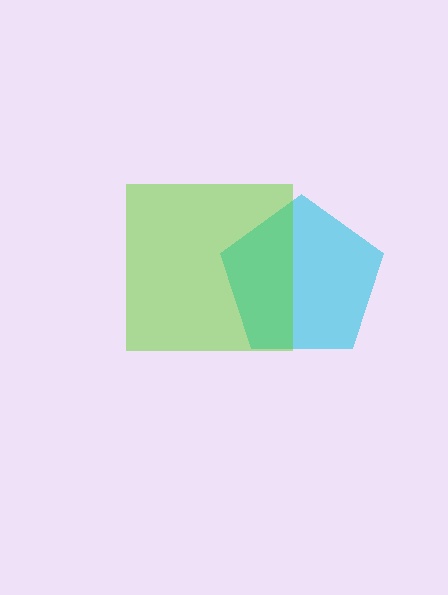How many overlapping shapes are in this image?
There are 2 overlapping shapes in the image.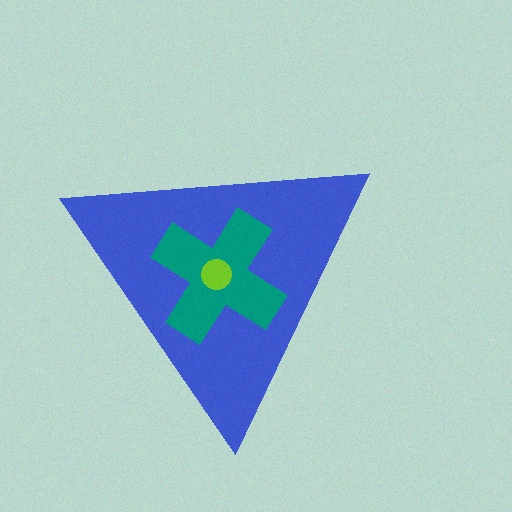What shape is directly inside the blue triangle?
The teal cross.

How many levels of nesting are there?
3.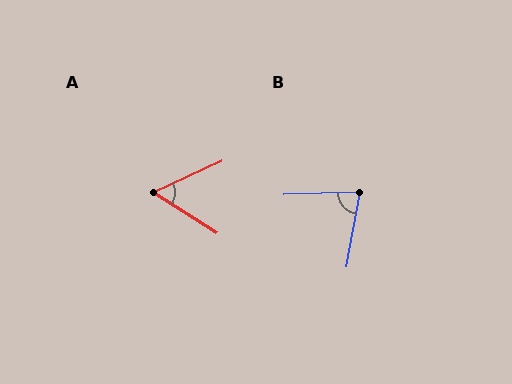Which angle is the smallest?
A, at approximately 57 degrees.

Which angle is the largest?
B, at approximately 78 degrees.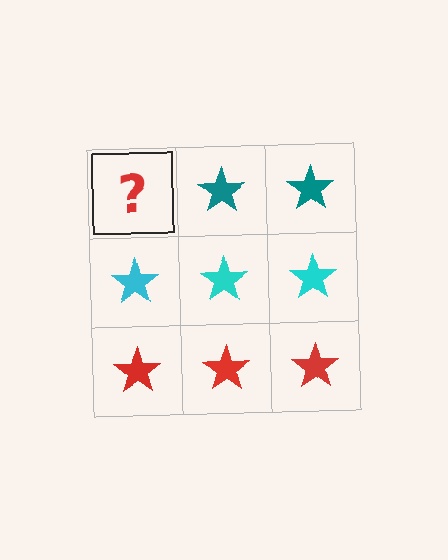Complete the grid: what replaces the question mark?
The question mark should be replaced with a teal star.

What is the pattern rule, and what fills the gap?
The rule is that each row has a consistent color. The gap should be filled with a teal star.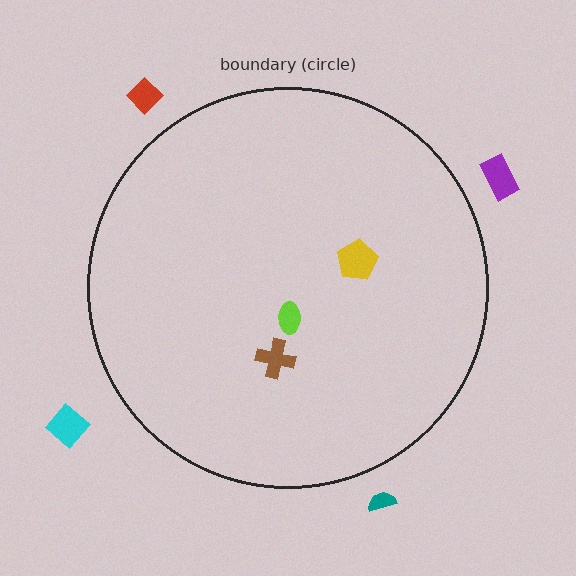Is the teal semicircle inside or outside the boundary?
Outside.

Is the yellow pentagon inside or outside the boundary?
Inside.